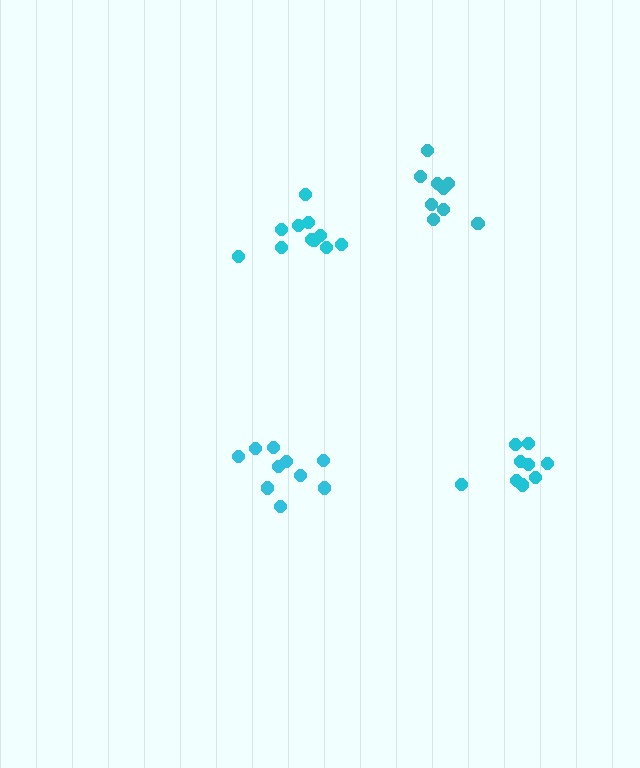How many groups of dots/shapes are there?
There are 4 groups.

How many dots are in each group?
Group 1: 10 dots, Group 2: 9 dots, Group 3: 11 dots, Group 4: 9 dots (39 total).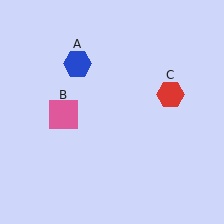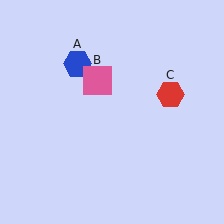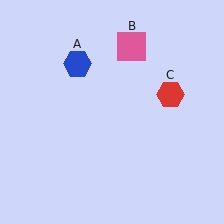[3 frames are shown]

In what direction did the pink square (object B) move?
The pink square (object B) moved up and to the right.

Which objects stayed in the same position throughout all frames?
Blue hexagon (object A) and red hexagon (object C) remained stationary.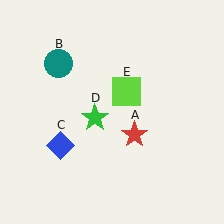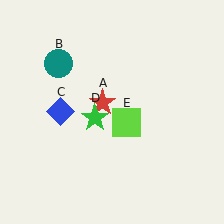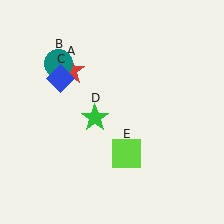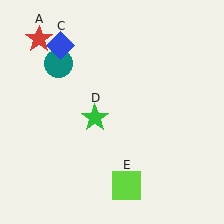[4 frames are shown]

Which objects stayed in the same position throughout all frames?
Teal circle (object B) and green star (object D) remained stationary.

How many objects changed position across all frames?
3 objects changed position: red star (object A), blue diamond (object C), lime square (object E).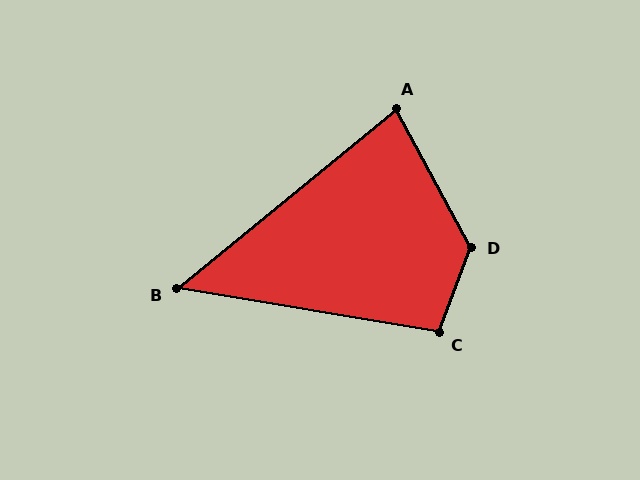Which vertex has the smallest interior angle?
B, at approximately 49 degrees.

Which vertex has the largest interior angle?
D, at approximately 131 degrees.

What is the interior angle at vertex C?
Approximately 101 degrees (obtuse).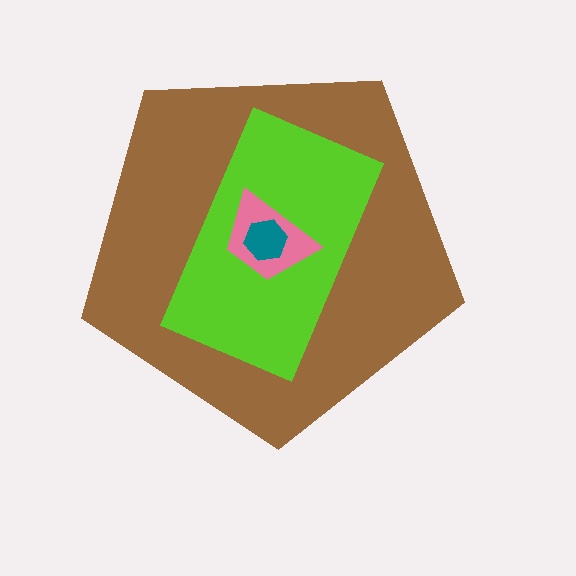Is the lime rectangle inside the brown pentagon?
Yes.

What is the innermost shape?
The teal hexagon.